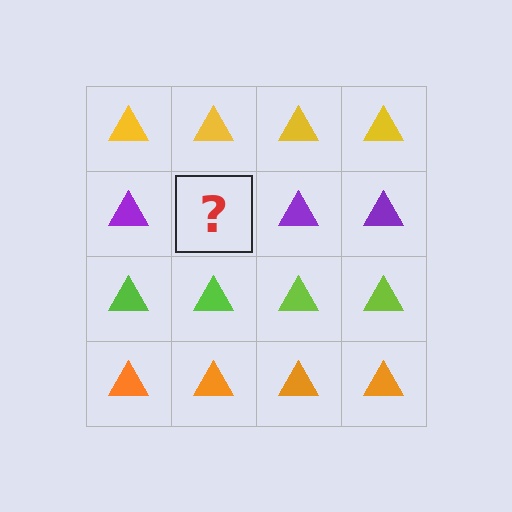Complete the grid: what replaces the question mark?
The question mark should be replaced with a purple triangle.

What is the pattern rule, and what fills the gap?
The rule is that each row has a consistent color. The gap should be filled with a purple triangle.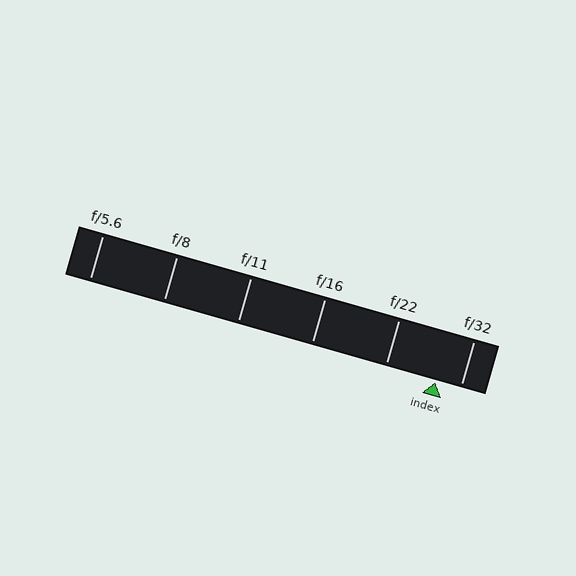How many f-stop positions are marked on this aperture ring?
There are 6 f-stop positions marked.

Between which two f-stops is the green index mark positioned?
The index mark is between f/22 and f/32.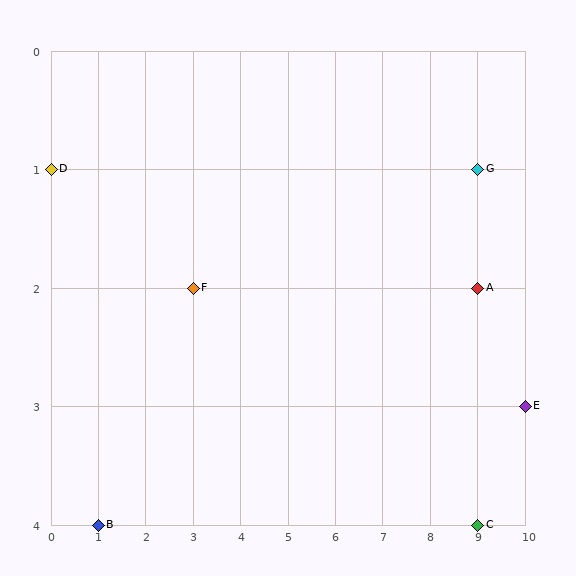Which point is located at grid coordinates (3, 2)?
Point F is at (3, 2).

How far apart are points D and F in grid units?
Points D and F are 3 columns and 1 row apart (about 3.2 grid units diagonally).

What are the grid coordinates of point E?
Point E is at grid coordinates (10, 3).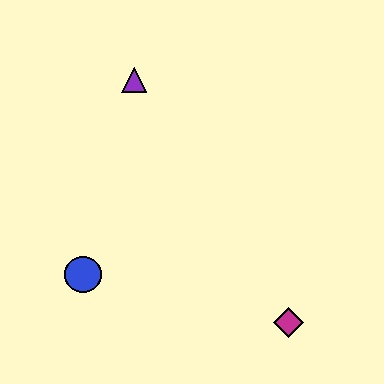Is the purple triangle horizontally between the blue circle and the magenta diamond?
Yes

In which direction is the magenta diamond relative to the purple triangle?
The magenta diamond is below the purple triangle.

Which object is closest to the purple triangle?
The blue circle is closest to the purple triangle.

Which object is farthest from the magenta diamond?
The purple triangle is farthest from the magenta diamond.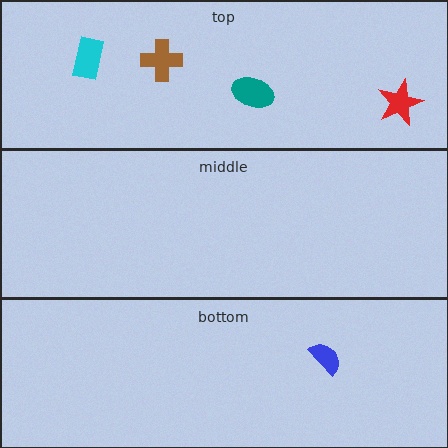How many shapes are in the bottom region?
1.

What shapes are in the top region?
The red star, the teal ellipse, the cyan rectangle, the brown cross.